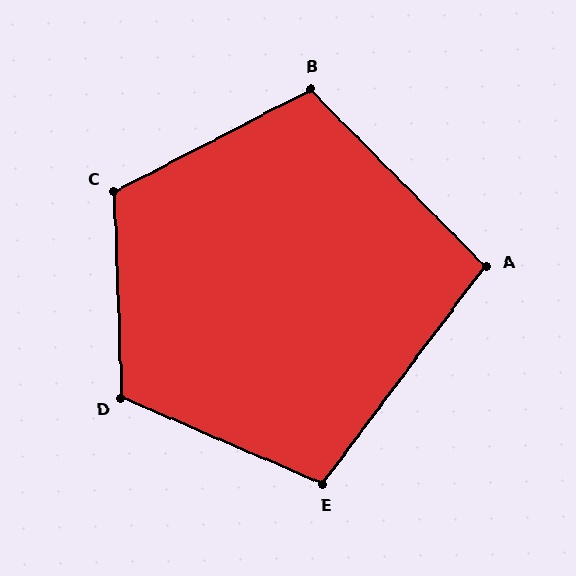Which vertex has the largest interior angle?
D, at approximately 115 degrees.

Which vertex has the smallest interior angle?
A, at approximately 98 degrees.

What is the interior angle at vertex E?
Approximately 104 degrees (obtuse).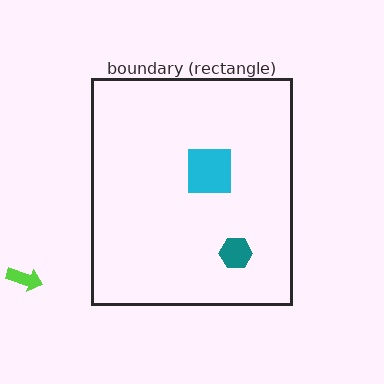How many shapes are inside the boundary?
2 inside, 1 outside.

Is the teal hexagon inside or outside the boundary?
Inside.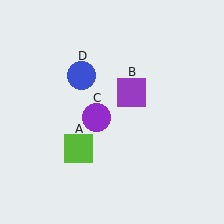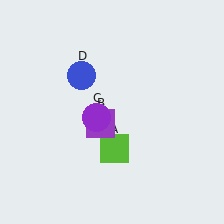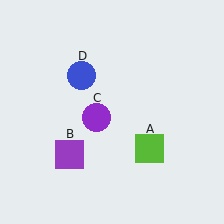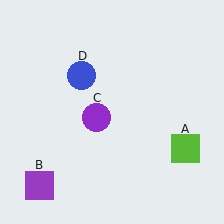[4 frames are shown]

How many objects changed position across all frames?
2 objects changed position: lime square (object A), purple square (object B).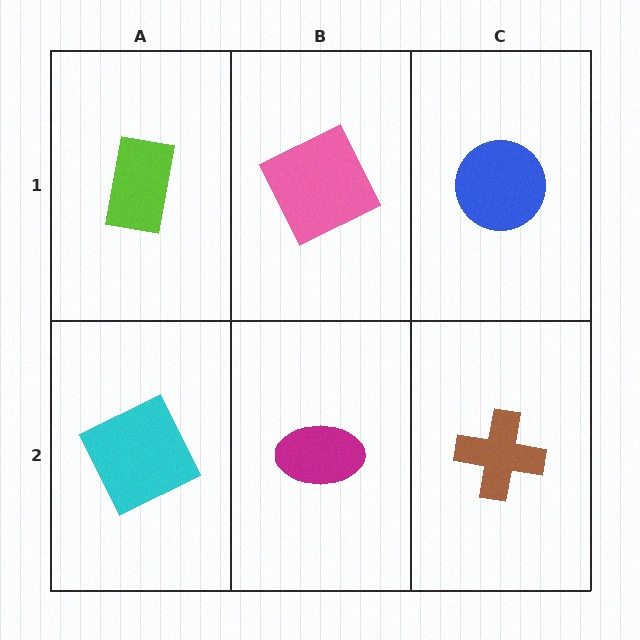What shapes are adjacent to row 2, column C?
A blue circle (row 1, column C), a magenta ellipse (row 2, column B).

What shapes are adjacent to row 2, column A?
A lime rectangle (row 1, column A), a magenta ellipse (row 2, column B).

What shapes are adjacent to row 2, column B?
A pink square (row 1, column B), a cyan square (row 2, column A), a brown cross (row 2, column C).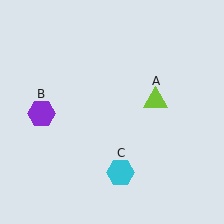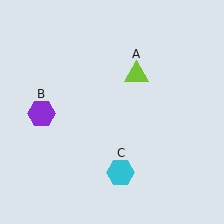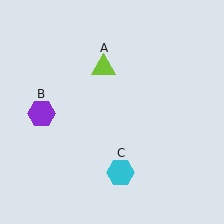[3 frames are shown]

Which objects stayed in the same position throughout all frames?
Purple hexagon (object B) and cyan hexagon (object C) remained stationary.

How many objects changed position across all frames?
1 object changed position: lime triangle (object A).